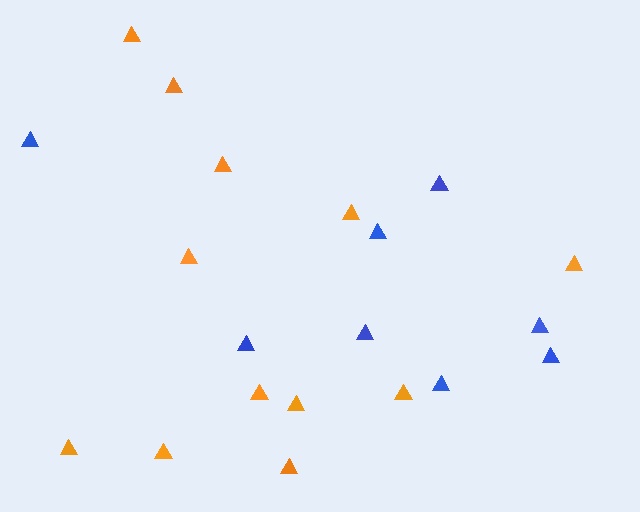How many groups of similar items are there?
There are 2 groups: one group of blue triangles (8) and one group of orange triangles (12).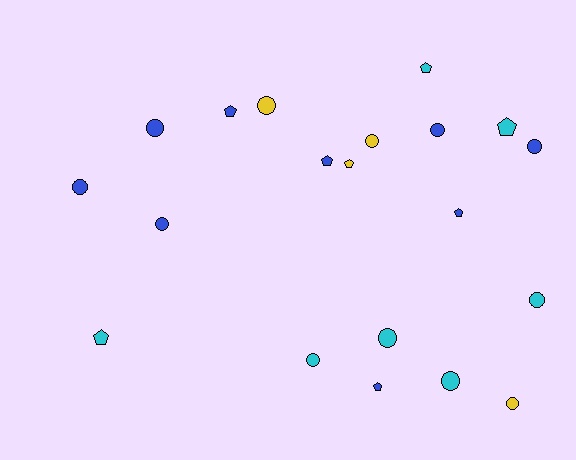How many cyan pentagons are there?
There are 3 cyan pentagons.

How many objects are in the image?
There are 20 objects.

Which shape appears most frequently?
Circle, with 12 objects.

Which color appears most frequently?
Blue, with 9 objects.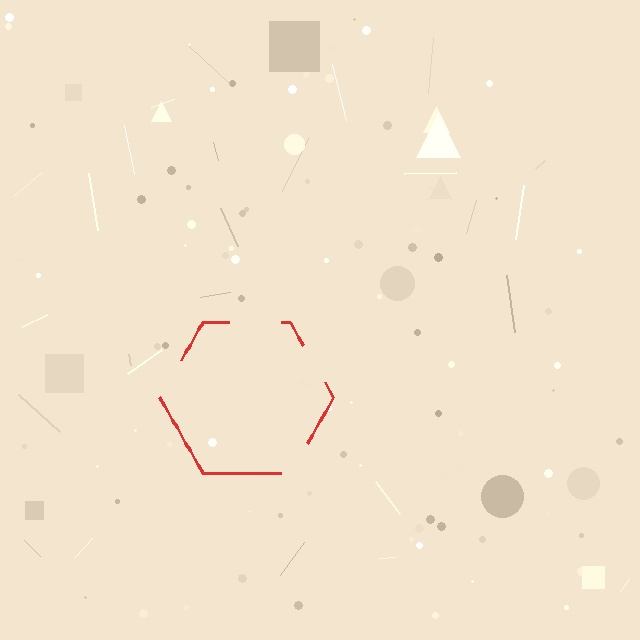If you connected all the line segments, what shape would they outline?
They would outline a hexagon.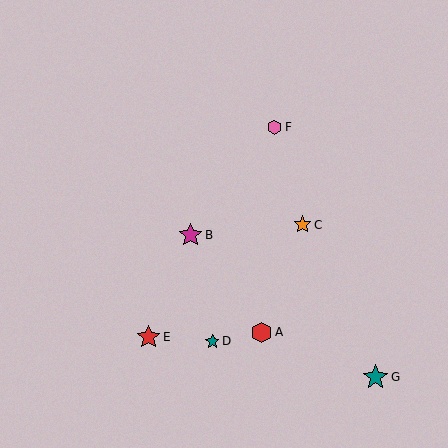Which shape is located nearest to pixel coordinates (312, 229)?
The orange star (labeled C) at (303, 225) is nearest to that location.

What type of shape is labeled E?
Shape E is a red star.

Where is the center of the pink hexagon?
The center of the pink hexagon is at (275, 127).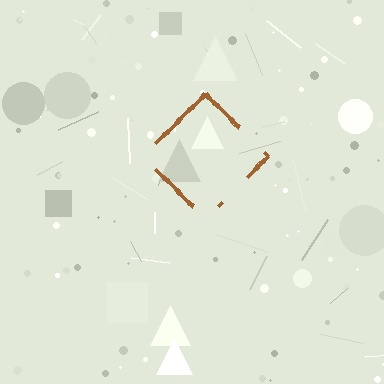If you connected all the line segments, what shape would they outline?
They would outline a diamond.